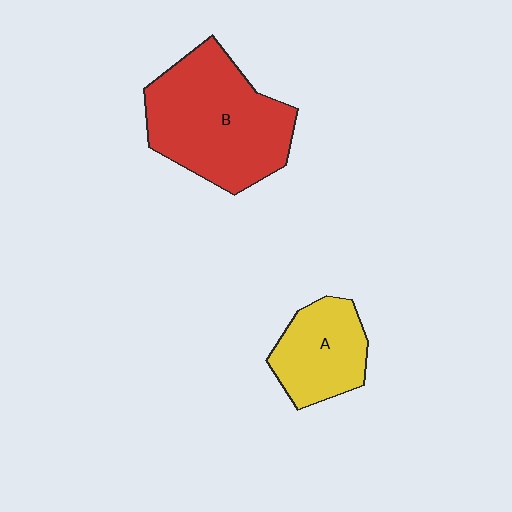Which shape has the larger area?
Shape B (red).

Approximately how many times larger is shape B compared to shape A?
Approximately 1.9 times.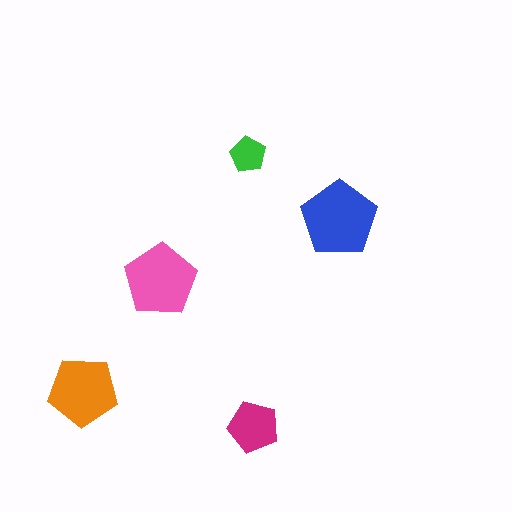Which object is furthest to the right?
The blue pentagon is rightmost.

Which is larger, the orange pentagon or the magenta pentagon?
The orange one.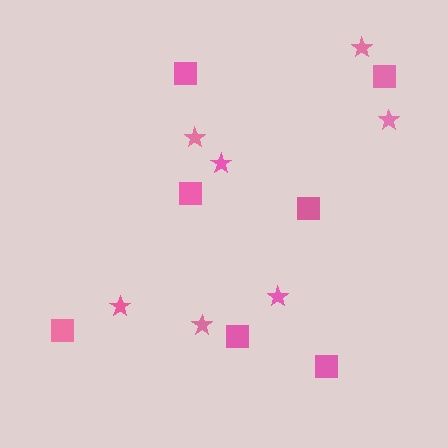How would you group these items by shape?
There are 2 groups: one group of stars (7) and one group of squares (7).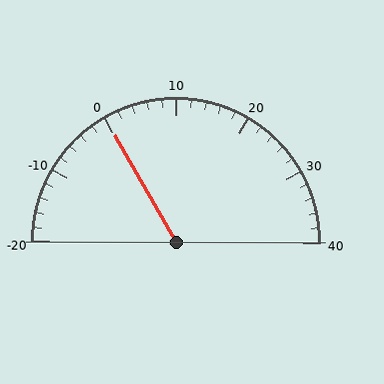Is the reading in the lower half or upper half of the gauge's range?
The reading is in the lower half of the range (-20 to 40).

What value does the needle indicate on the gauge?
The needle indicates approximately 0.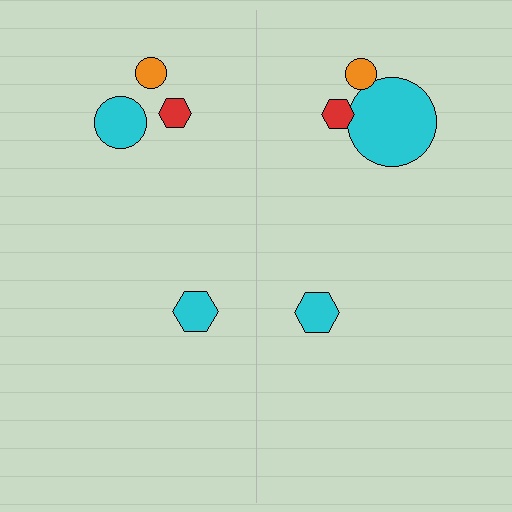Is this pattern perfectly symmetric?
No, the pattern is not perfectly symmetric. The cyan circle on the right side has a different size than its mirror counterpart.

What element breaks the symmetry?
The cyan circle on the right side has a different size than its mirror counterpart.